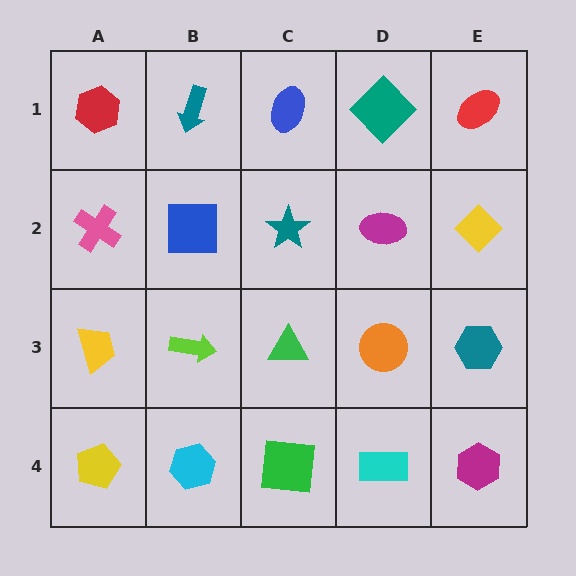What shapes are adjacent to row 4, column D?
An orange circle (row 3, column D), a green square (row 4, column C), a magenta hexagon (row 4, column E).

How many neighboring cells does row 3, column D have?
4.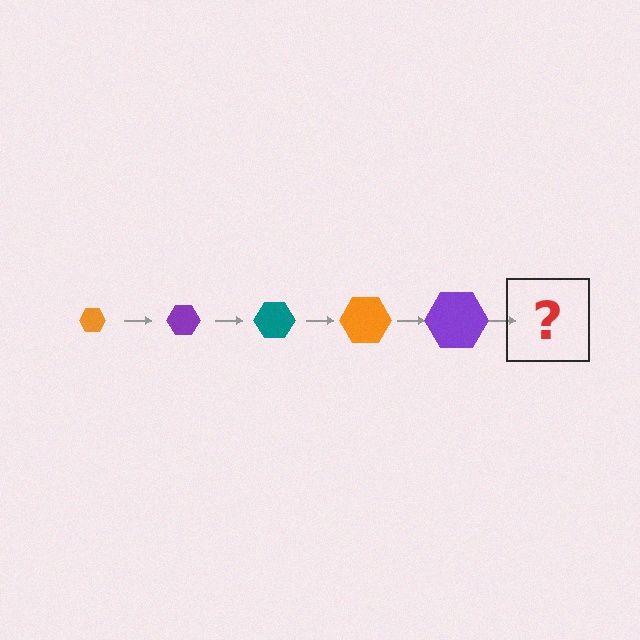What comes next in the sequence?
The next element should be a teal hexagon, larger than the previous one.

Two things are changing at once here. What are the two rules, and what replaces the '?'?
The two rules are that the hexagon grows larger each step and the color cycles through orange, purple, and teal. The '?' should be a teal hexagon, larger than the previous one.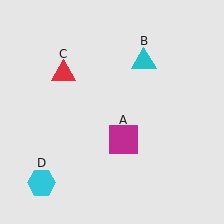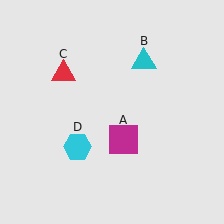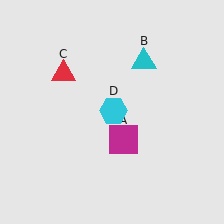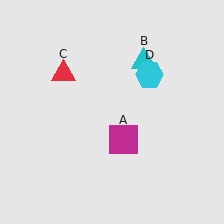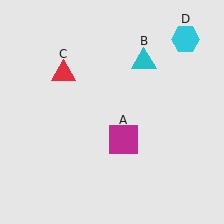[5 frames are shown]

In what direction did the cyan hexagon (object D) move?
The cyan hexagon (object D) moved up and to the right.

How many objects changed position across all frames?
1 object changed position: cyan hexagon (object D).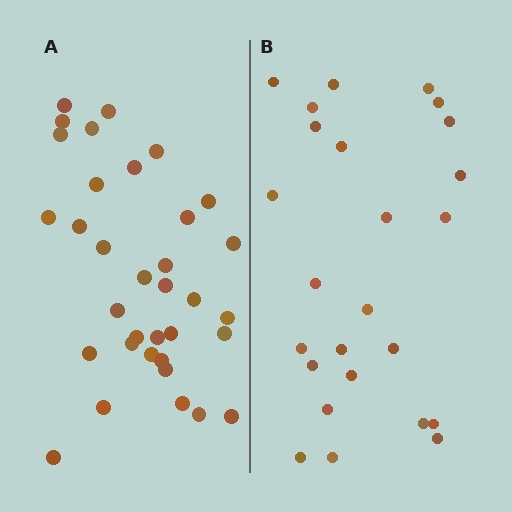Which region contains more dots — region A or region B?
Region A (the left region) has more dots.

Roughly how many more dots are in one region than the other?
Region A has roughly 8 or so more dots than region B.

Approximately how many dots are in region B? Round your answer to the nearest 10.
About 20 dots. (The exact count is 25, which rounds to 20.)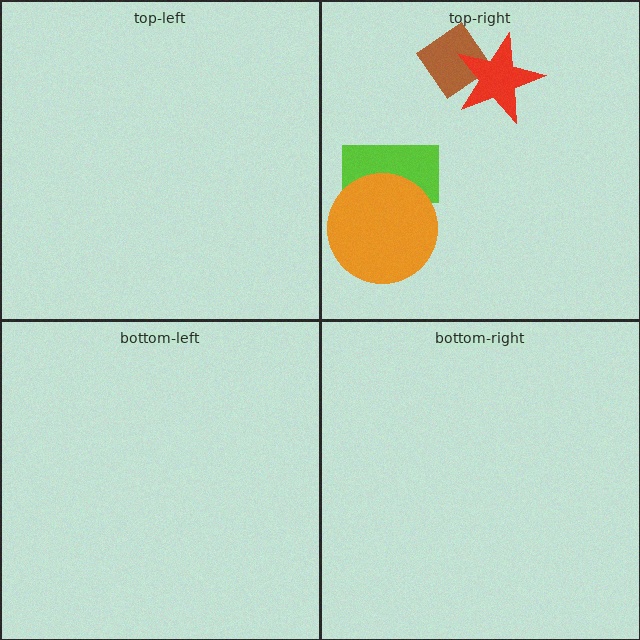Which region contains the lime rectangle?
The top-right region.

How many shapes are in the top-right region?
4.